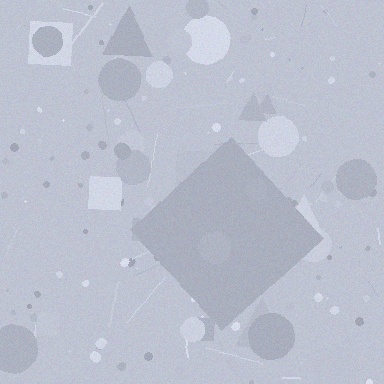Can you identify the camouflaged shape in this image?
The camouflaged shape is a diamond.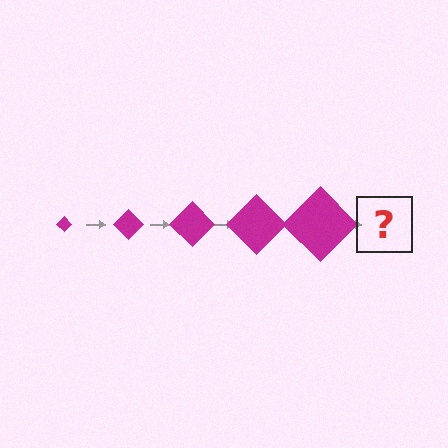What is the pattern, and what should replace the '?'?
The pattern is that the diamond gets progressively larger each step. The '?' should be a magenta diamond, larger than the previous one.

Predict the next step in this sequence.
The next step is a magenta diamond, larger than the previous one.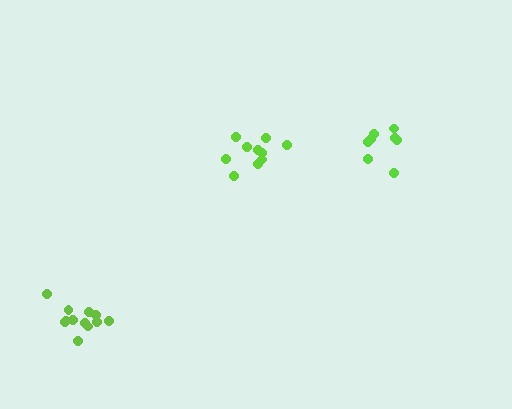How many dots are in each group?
Group 1: 10 dots, Group 2: 8 dots, Group 3: 12 dots (30 total).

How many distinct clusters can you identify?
There are 3 distinct clusters.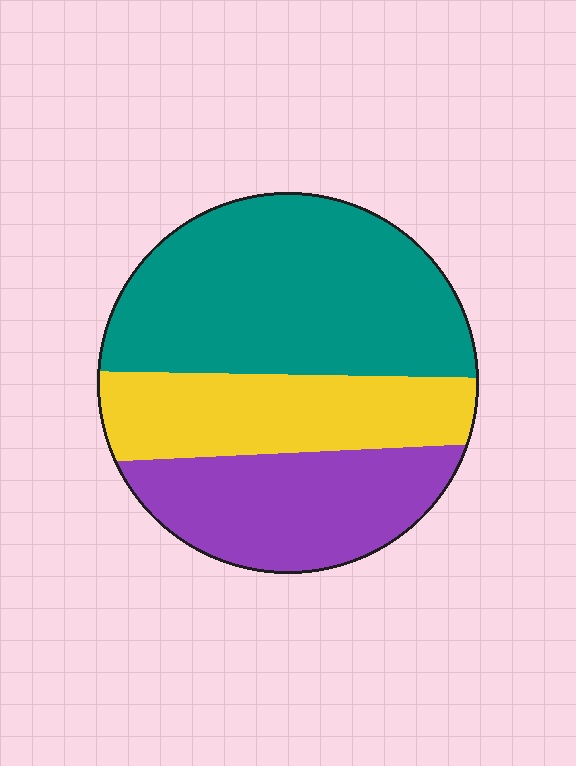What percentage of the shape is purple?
Purple takes up about one quarter (1/4) of the shape.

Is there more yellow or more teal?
Teal.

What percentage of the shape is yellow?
Yellow takes up about one quarter (1/4) of the shape.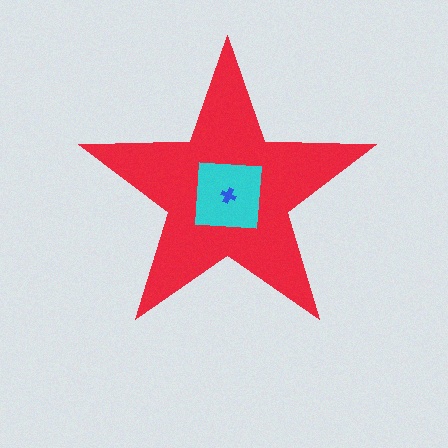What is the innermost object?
The blue cross.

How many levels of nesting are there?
3.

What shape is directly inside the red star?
The cyan square.